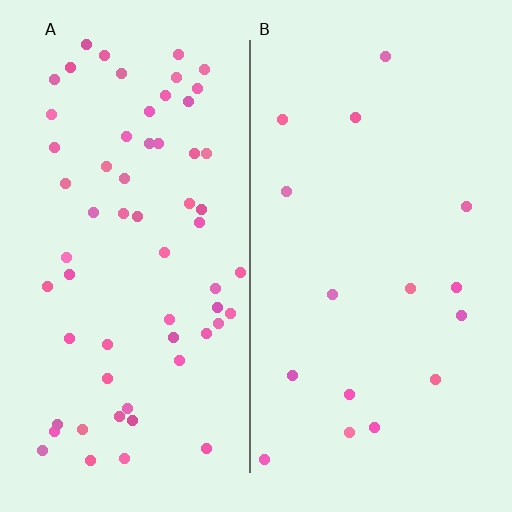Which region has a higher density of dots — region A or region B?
A (the left).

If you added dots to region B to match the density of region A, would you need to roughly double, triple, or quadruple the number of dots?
Approximately quadruple.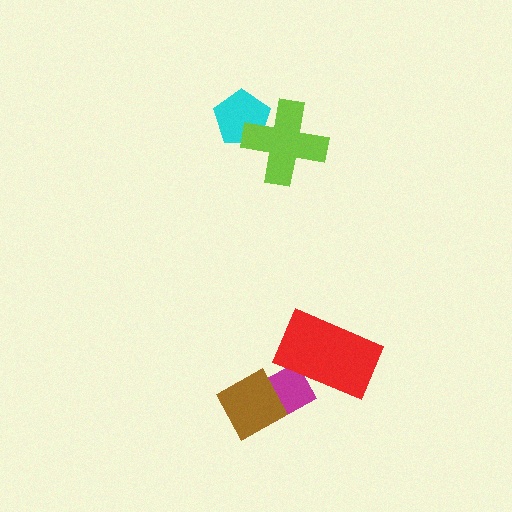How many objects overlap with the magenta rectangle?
2 objects overlap with the magenta rectangle.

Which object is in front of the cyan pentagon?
The lime cross is in front of the cyan pentagon.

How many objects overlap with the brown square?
1 object overlaps with the brown square.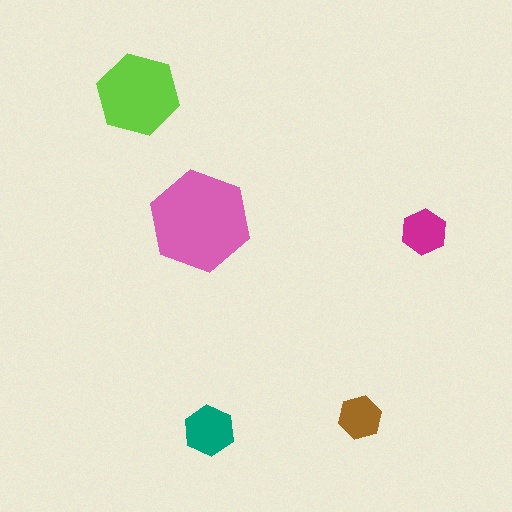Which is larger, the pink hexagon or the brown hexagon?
The pink one.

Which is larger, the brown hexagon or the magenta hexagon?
The magenta one.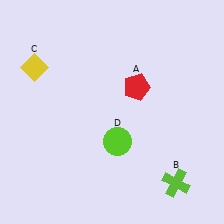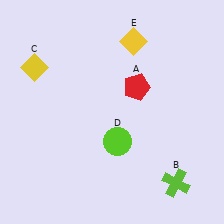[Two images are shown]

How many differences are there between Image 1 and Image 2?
There is 1 difference between the two images.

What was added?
A yellow diamond (E) was added in Image 2.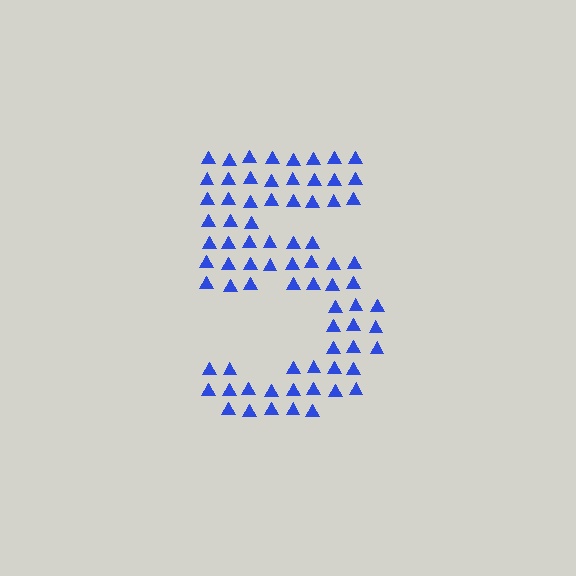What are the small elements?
The small elements are triangles.